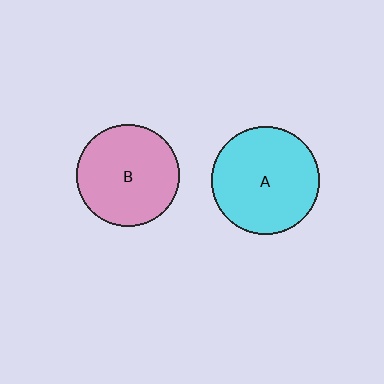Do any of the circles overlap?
No, none of the circles overlap.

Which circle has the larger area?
Circle A (cyan).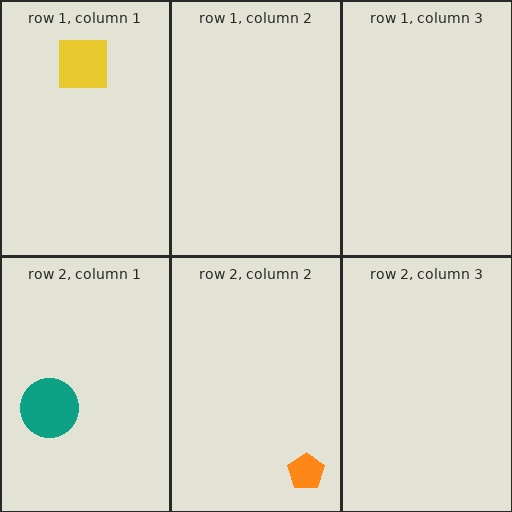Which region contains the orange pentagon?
The row 2, column 2 region.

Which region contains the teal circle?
The row 2, column 1 region.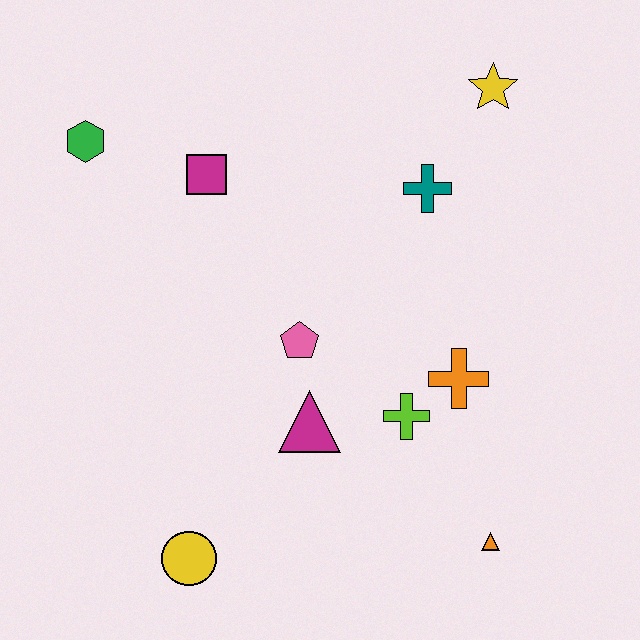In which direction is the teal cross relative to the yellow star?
The teal cross is below the yellow star.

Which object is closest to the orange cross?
The lime cross is closest to the orange cross.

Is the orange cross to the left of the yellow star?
Yes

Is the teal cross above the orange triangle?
Yes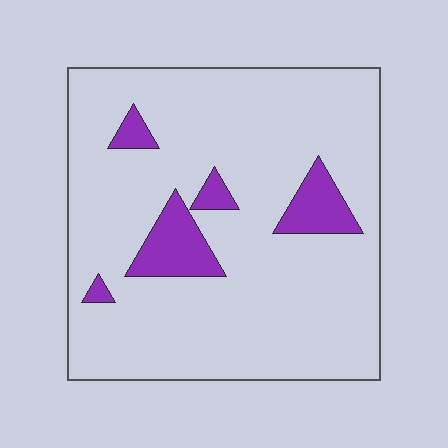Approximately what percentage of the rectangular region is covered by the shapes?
Approximately 10%.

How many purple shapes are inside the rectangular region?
5.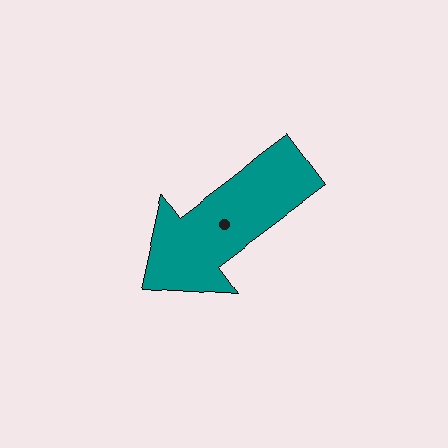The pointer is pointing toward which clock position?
Roughly 8 o'clock.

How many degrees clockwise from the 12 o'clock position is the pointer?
Approximately 233 degrees.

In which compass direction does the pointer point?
Southwest.